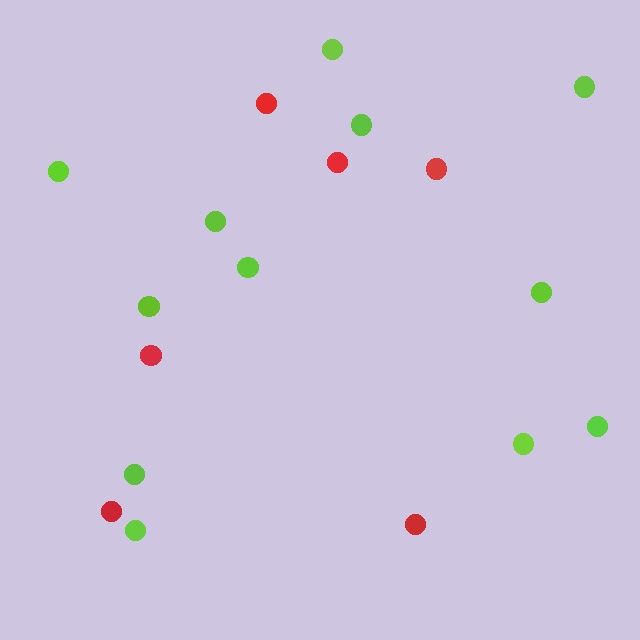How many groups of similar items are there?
There are 2 groups: one group of red circles (6) and one group of lime circles (12).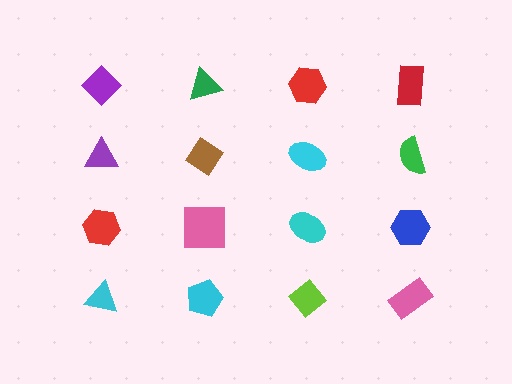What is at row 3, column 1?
A red hexagon.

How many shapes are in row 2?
4 shapes.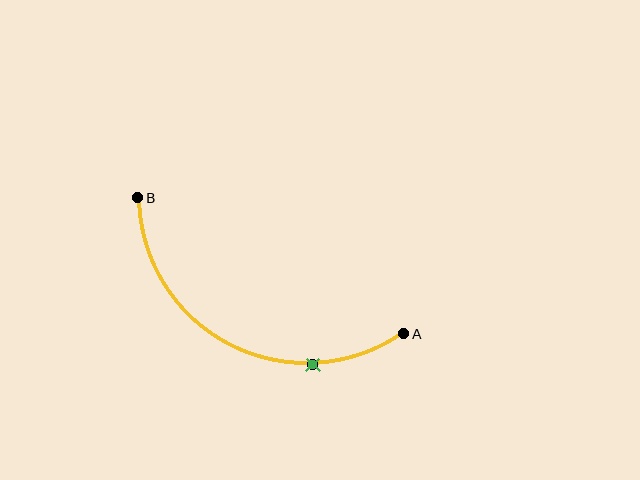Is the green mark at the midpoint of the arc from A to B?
No. The green mark lies on the arc but is closer to endpoint A. The arc midpoint would be at the point on the curve equidistant along the arc from both A and B.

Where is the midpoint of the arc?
The arc midpoint is the point on the curve farthest from the straight line joining A and B. It sits below that line.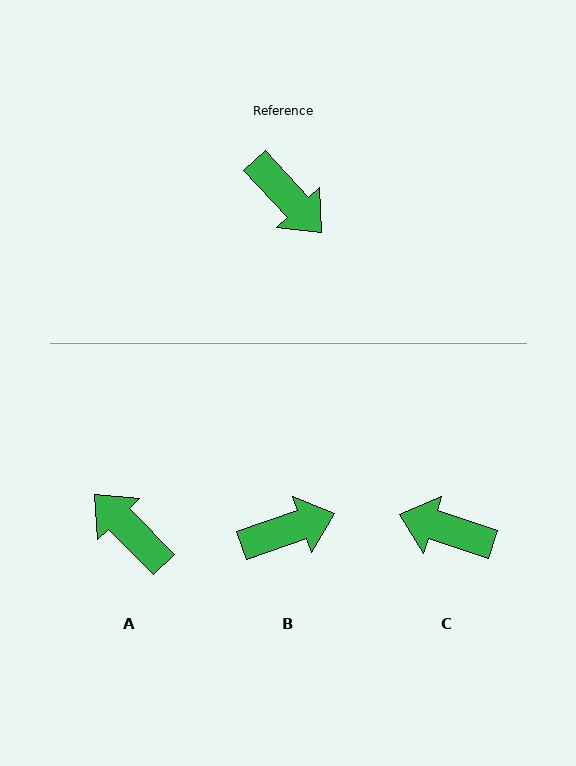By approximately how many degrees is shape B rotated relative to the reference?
Approximately 66 degrees counter-clockwise.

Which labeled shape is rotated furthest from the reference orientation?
A, about 178 degrees away.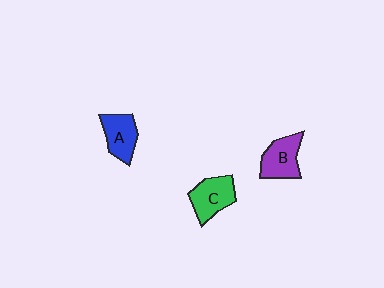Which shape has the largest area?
Shape C (green).